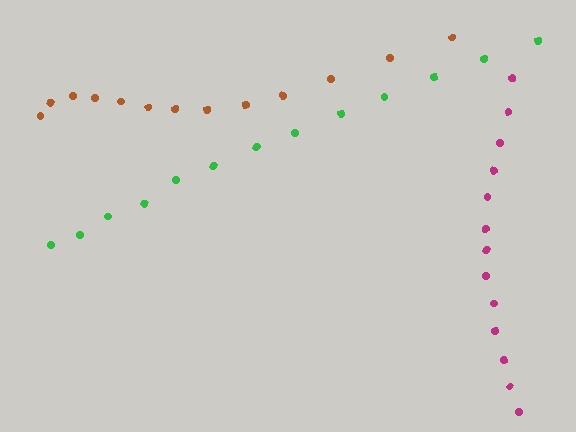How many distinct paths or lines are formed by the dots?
There are 3 distinct paths.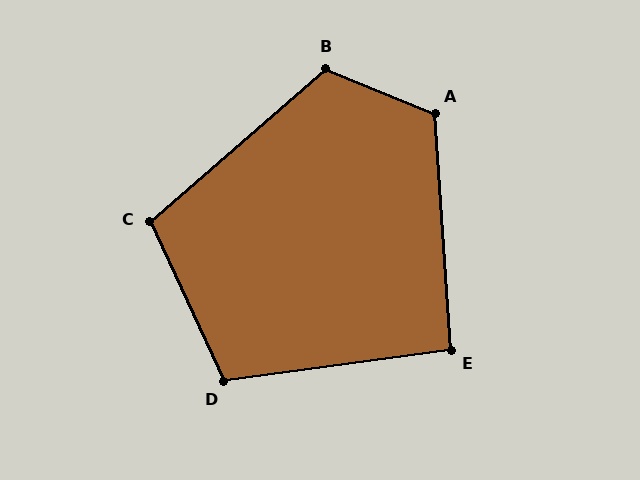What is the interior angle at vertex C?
Approximately 106 degrees (obtuse).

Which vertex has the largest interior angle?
B, at approximately 117 degrees.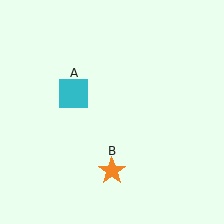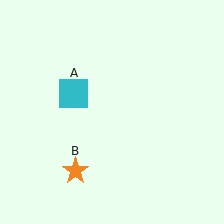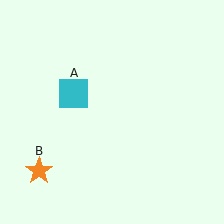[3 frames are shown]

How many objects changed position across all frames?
1 object changed position: orange star (object B).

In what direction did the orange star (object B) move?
The orange star (object B) moved left.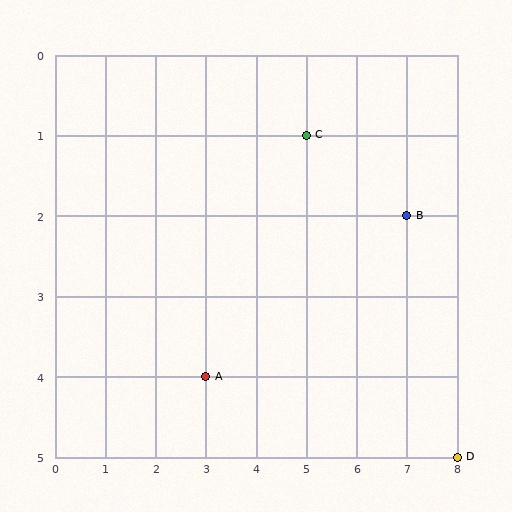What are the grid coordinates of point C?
Point C is at grid coordinates (5, 1).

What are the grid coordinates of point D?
Point D is at grid coordinates (8, 5).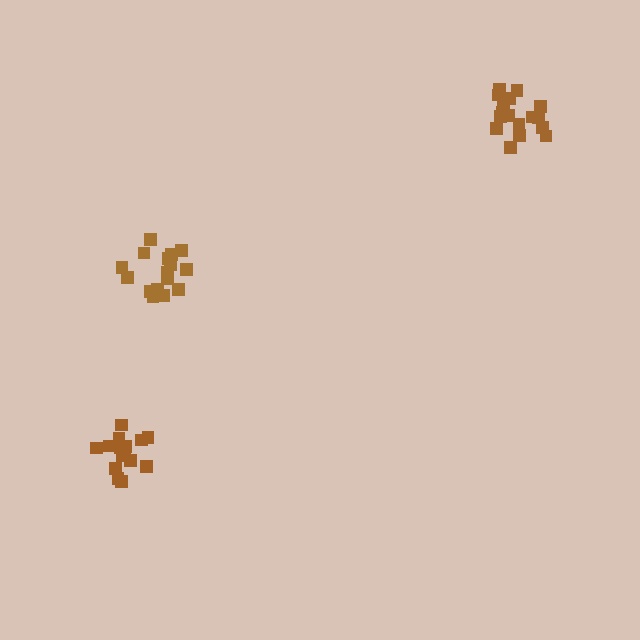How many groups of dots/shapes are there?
There are 3 groups.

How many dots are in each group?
Group 1: 17 dots, Group 2: 17 dots, Group 3: 15 dots (49 total).